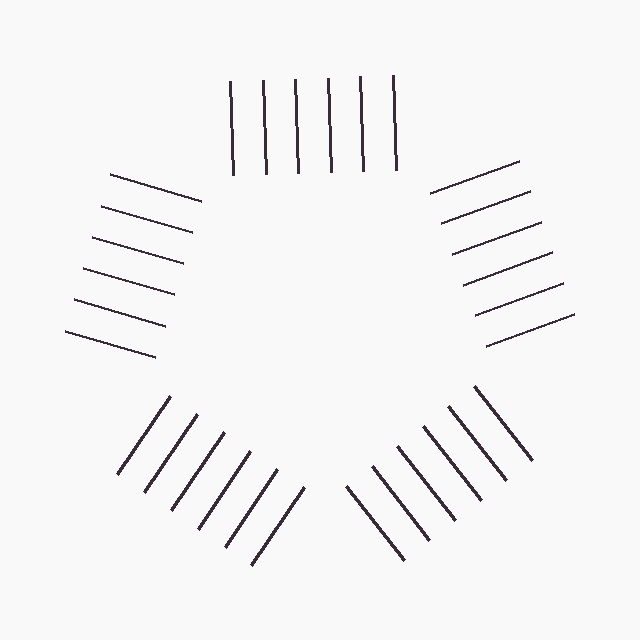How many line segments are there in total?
30 — 6 along each of the 5 edges.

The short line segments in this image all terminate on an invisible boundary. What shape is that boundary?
An illusory pentagon — the line segments terminate on its edges but no continuous stroke is drawn.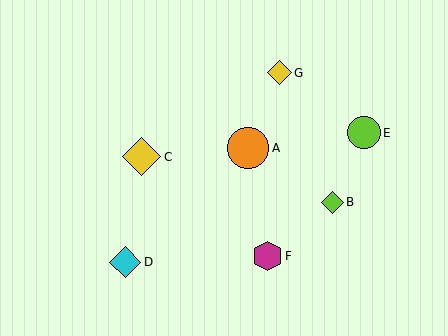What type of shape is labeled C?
Shape C is a yellow diamond.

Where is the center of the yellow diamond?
The center of the yellow diamond is at (142, 157).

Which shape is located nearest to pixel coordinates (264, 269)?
The magenta hexagon (labeled F) at (268, 256) is nearest to that location.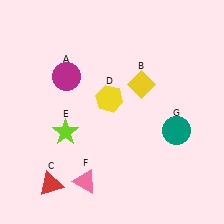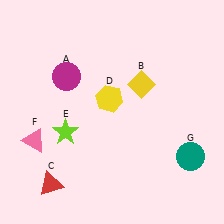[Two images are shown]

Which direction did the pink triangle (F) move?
The pink triangle (F) moved left.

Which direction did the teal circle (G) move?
The teal circle (G) moved down.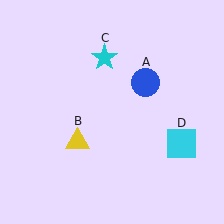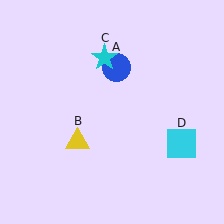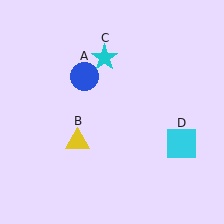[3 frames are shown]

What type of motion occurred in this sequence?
The blue circle (object A) rotated counterclockwise around the center of the scene.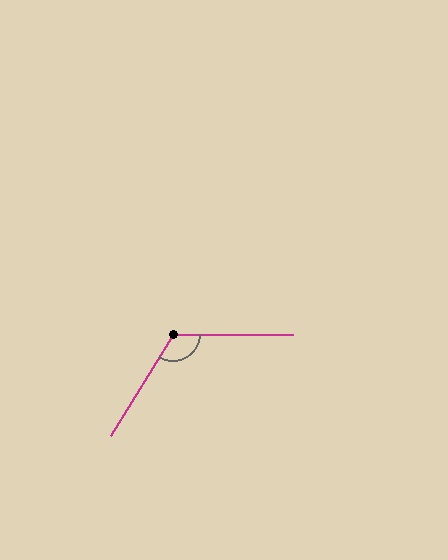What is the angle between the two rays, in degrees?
Approximately 121 degrees.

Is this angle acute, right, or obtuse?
It is obtuse.